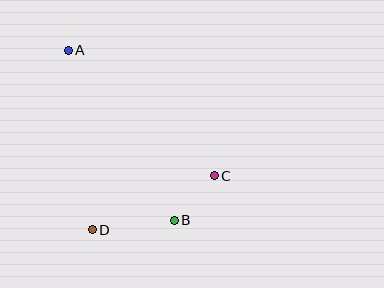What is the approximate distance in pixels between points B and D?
The distance between B and D is approximately 83 pixels.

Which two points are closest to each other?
Points B and C are closest to each other.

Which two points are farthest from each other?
Points A and B are farthest from each other.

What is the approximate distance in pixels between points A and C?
The distance between A and C is approximately 193 pixels.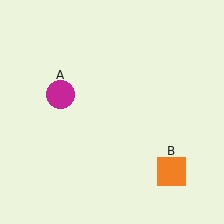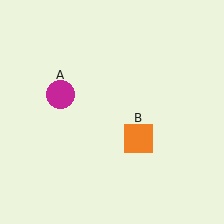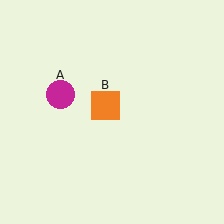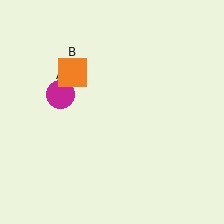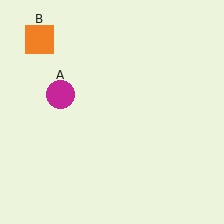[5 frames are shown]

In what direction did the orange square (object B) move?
The orange square (object B) moved up and to the left.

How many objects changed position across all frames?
1 object changed position: orange square (object B).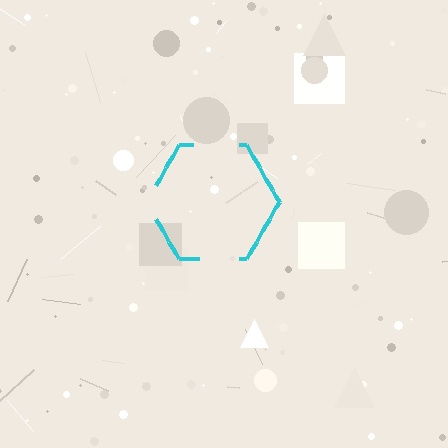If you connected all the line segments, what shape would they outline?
They would outline a hexagon.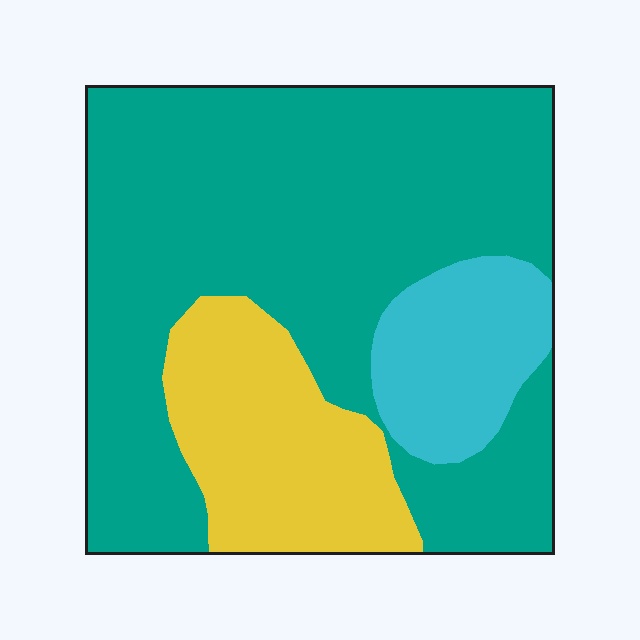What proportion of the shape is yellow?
Yellow takes up less than a quarter of the shape.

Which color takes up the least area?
Cyan, at roughly 15%.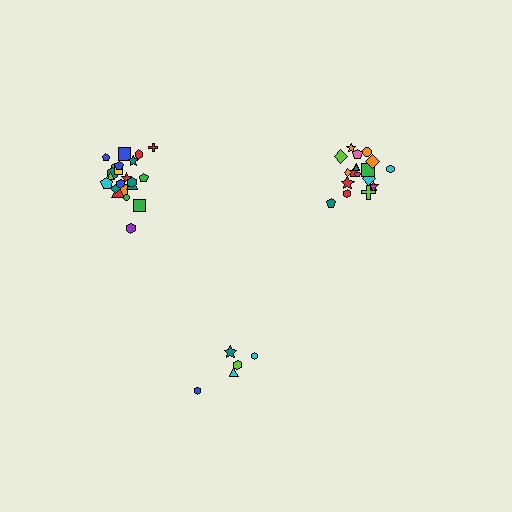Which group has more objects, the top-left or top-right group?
The top-left group.